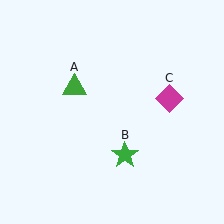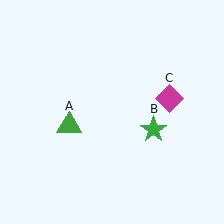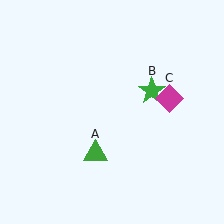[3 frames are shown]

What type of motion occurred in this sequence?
The green triangle (object A), green star (object B) rotated counterclockwise around the center of the scene.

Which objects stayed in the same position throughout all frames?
Magenta diamond (object C) remained stationary.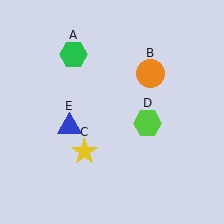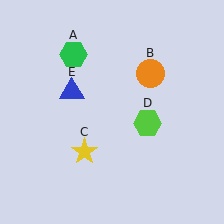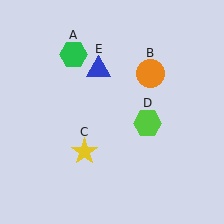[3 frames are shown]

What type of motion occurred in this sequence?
The blue triangle (object E) rotated clockwise around the center of the scene.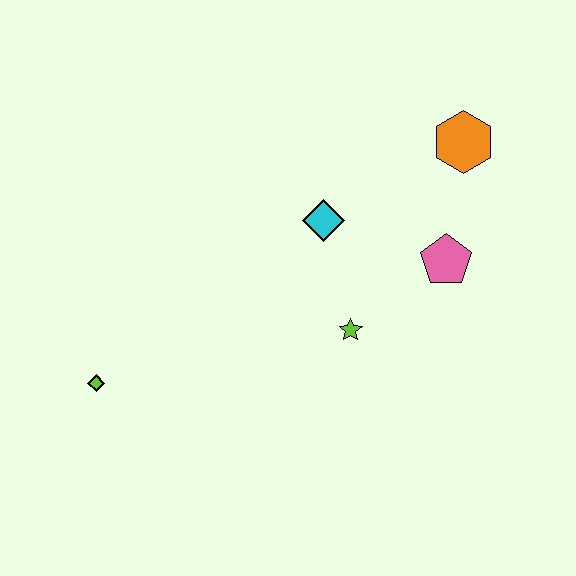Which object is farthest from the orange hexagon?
The lime diamond is farthest from the orange hexagon.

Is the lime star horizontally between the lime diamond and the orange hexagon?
Yes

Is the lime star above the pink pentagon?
No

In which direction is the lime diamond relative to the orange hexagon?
The lime diamond is to the left of the orange hexagon.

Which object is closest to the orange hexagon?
The pink pentagon is closest to the orange hexagon.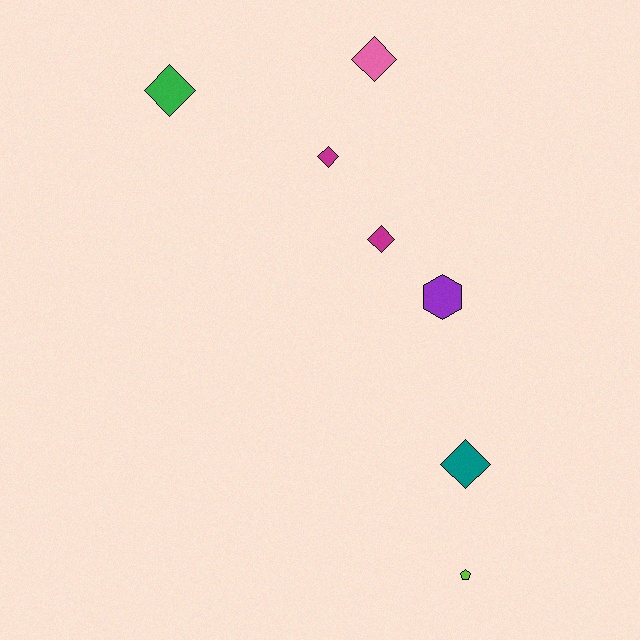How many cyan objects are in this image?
There are no cyan objects.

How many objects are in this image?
There are 7 objects.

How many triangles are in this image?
There are no triangles.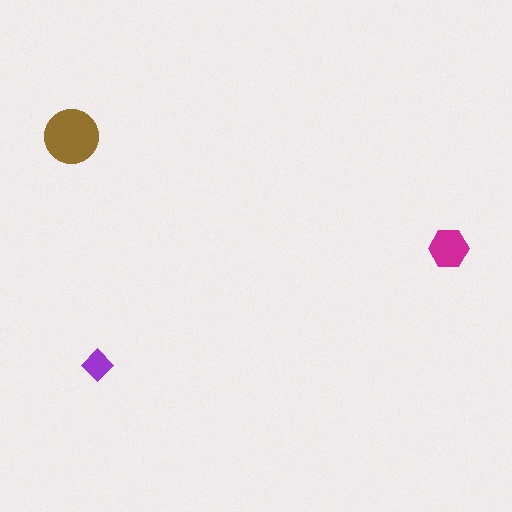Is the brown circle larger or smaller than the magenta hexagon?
Larger.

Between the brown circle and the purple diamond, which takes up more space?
The brown circle.